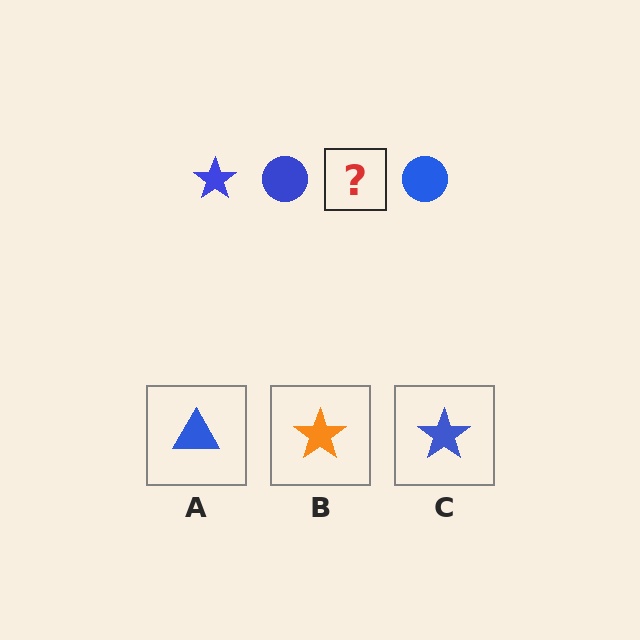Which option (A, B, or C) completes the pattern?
C.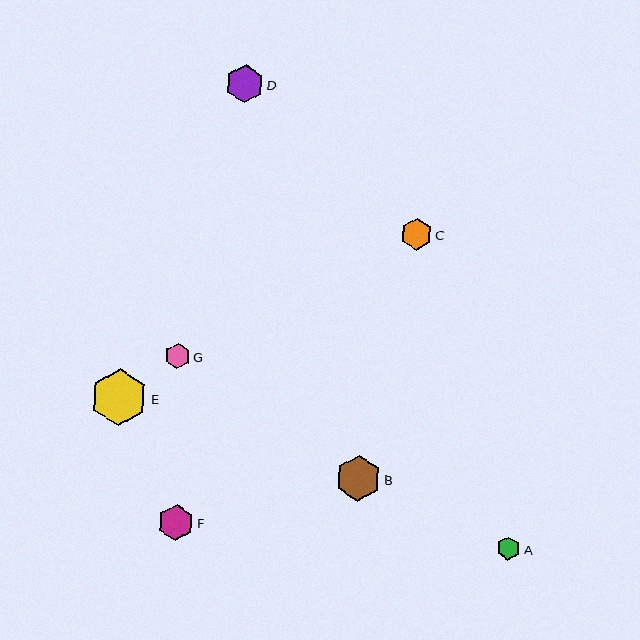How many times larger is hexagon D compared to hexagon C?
Hexagon D is approximately 1.2 times the size of hexagon C.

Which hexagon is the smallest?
Hexagon A is the smallest with a size of approximately 23 pixels.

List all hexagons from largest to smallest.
From largest to smallest: E, B, D, F, C, G, A.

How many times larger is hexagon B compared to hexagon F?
Hexagon B is approximately 1.3 times the size of hexagon F.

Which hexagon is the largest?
Hexagon E is the largest with a size of approximately 57 pixels.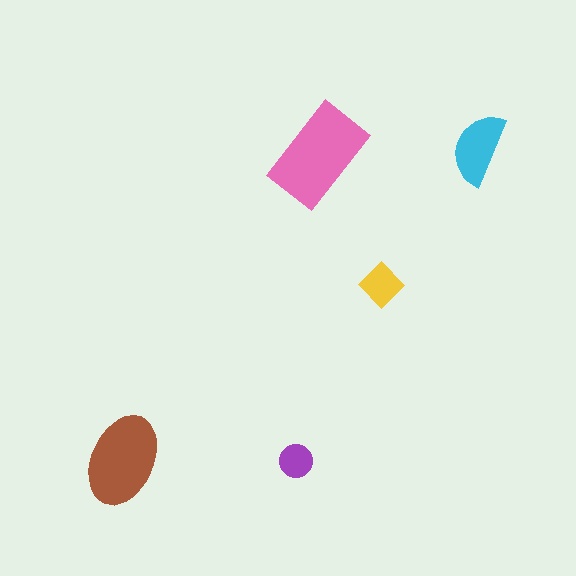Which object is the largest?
The pink rectangle.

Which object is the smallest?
The purple circle.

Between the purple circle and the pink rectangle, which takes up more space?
The pink rectangle.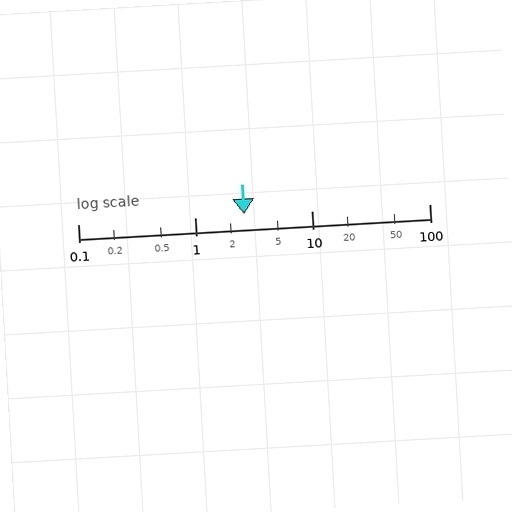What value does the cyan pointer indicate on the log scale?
The pointer indicates approximately 2.6.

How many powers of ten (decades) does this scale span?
The scale spans 3 decades, from 0.1 to 100.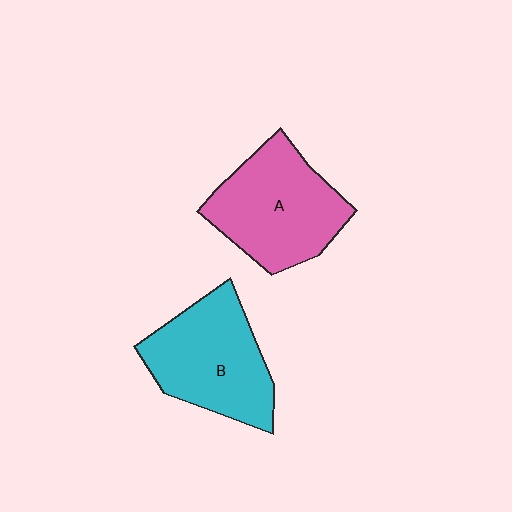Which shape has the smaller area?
Shape B (cyan).